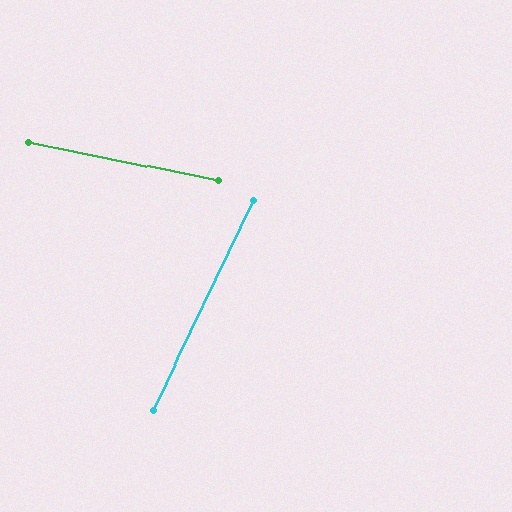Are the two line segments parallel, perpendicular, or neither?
Neither parallel nor perpendicular — they differ by about 76°.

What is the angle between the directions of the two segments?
Approximately 76 degrees.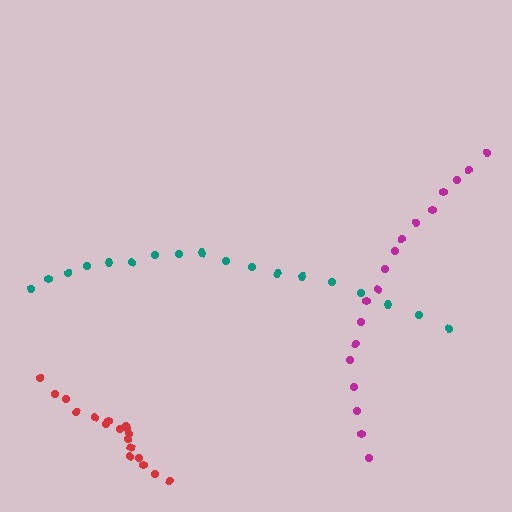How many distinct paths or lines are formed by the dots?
There are 3 distinct paths.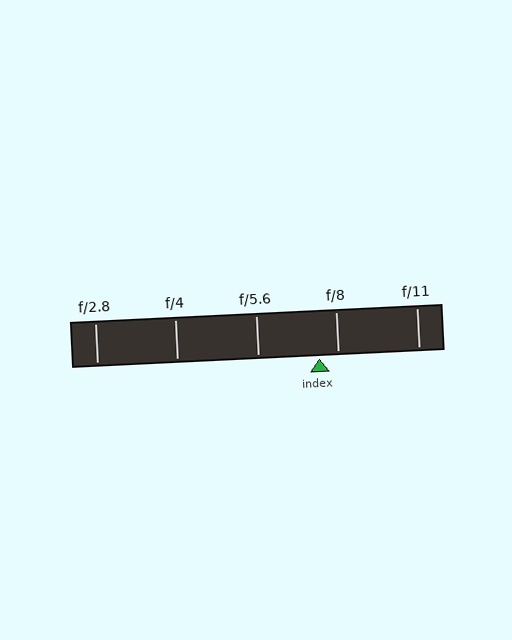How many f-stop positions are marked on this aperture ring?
There are 5 f-stop positions marked.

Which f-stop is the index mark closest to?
The index mark is closest to f/8.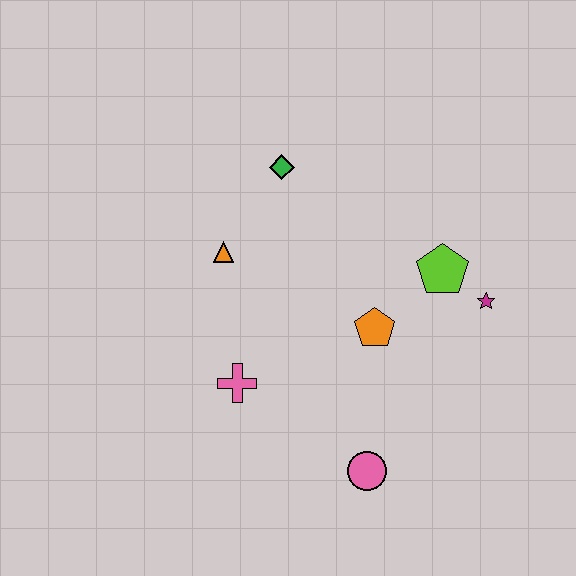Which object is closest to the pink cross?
The orange triangle is closest to the pink cross.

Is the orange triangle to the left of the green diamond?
Yes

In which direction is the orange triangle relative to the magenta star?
The orange triangle is to the left of the magenta star.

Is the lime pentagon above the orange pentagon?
Yes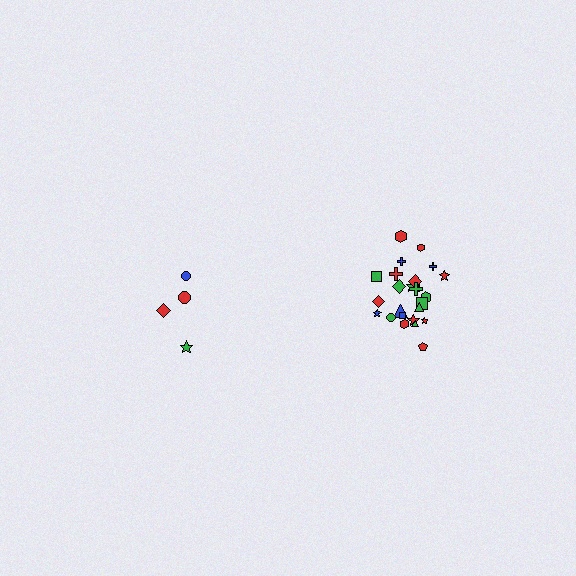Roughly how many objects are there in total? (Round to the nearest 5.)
Roughly 30 objects in total.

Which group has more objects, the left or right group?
The right group.